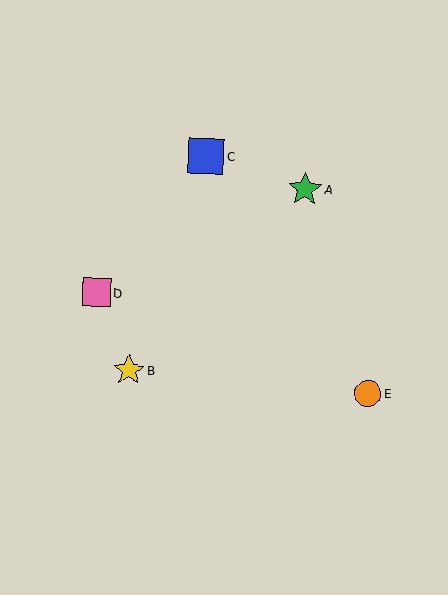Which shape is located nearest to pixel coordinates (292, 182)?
The green star (labeled A) at (305, 189) is nearest to that location.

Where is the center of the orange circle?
The center of the orange circle is at (368, 393).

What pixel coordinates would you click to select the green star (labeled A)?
Click at (305, 189) to select the green star A.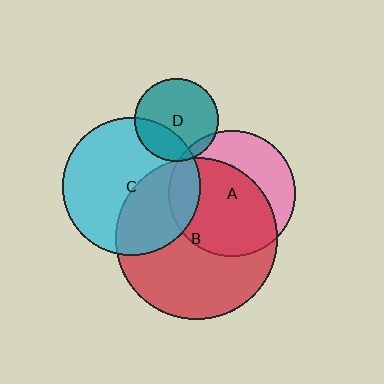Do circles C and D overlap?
Yes.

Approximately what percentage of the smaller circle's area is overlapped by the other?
Approximately 30%.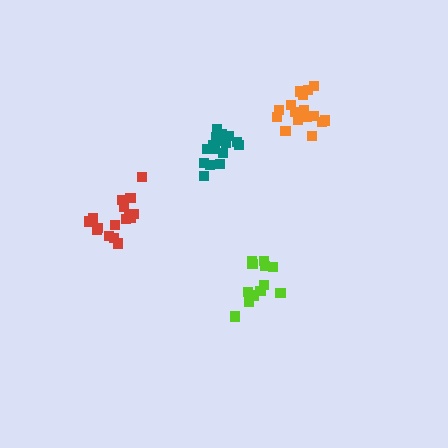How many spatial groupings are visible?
There are 4 spatial groupings.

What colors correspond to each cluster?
The clusters are colored: red, lime, orange, teal.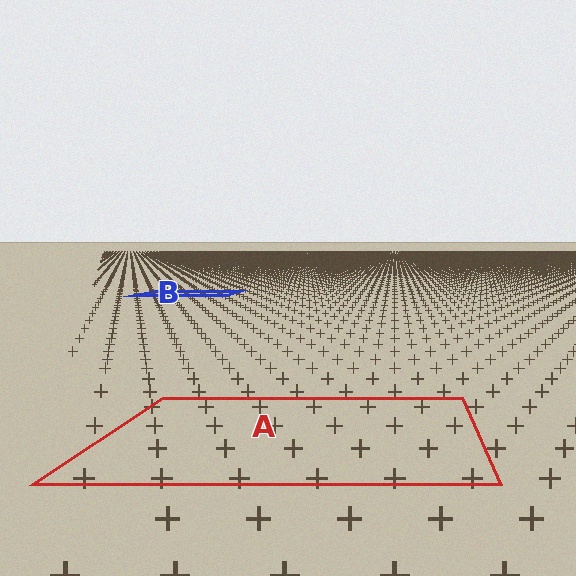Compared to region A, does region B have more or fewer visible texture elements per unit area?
Region B has more texture elements per unit area — they are packed more densely because it is farther away.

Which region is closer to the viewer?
Region A is closer. The texture elements there are larger and more spread out.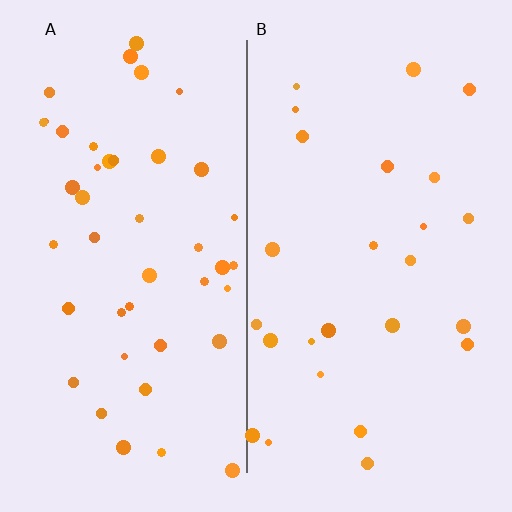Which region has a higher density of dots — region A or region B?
A (the left).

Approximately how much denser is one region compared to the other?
Approximately 1.7× — region A over region B.